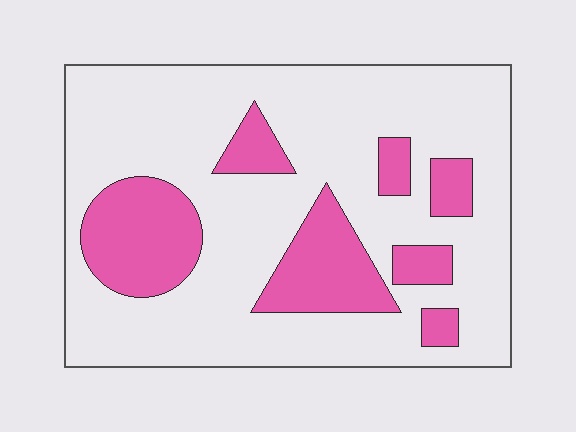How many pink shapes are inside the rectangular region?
7.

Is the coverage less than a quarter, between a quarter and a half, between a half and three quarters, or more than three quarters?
Less than a quarter.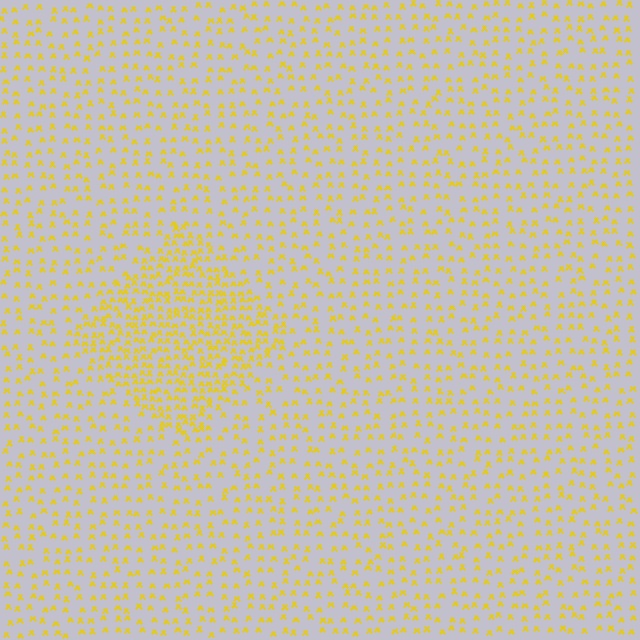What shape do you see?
I see a diamond.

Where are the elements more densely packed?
The elements are more densely packed inside the diamond boundary.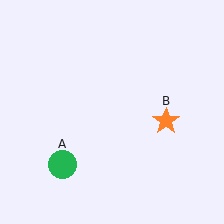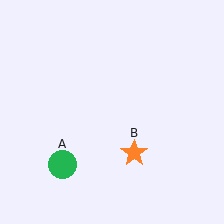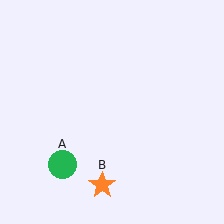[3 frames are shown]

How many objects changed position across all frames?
1 object changed position: orange star (object B).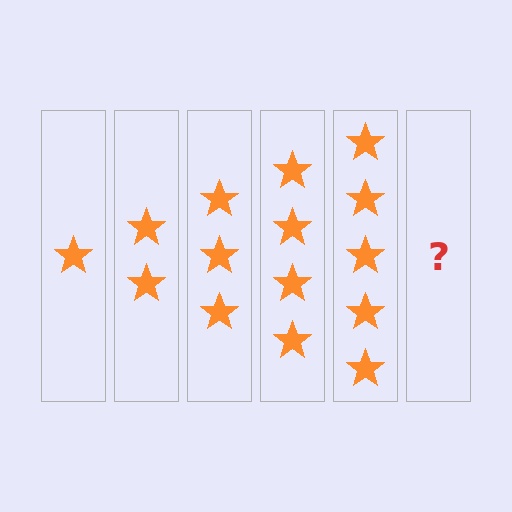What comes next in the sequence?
The next element should be 6 stars.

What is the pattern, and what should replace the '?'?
The pattern is that each step adds one more star. The '?' should be 6 stars.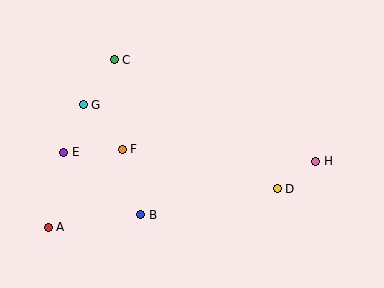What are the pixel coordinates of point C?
Point C is at (114, 60).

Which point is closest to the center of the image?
Point F at (122, 149) is closest to the center.